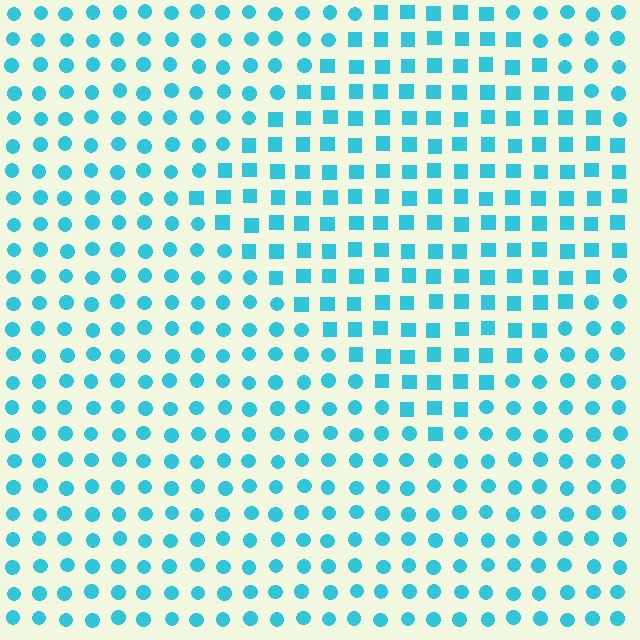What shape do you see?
I see a diamond.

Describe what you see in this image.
The image is filled with small cyan elements arranged in a uniform grid. A diamond-shaped region contains squares, while the surrounding area contains circles. The boundary is defined purely by the change in element shape.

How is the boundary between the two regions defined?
The boundary is defined by a change in element shape: squares inside vs. circles outside. All elements share the same color and spacing.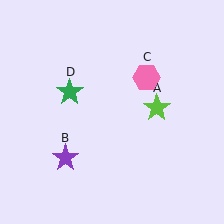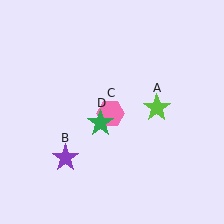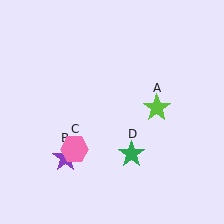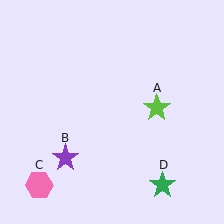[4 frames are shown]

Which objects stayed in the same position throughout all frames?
Lime star (object A) and purple star (object B) remained stationary.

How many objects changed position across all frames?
2 objects changed position: pink hexagon (object C), green star (object D).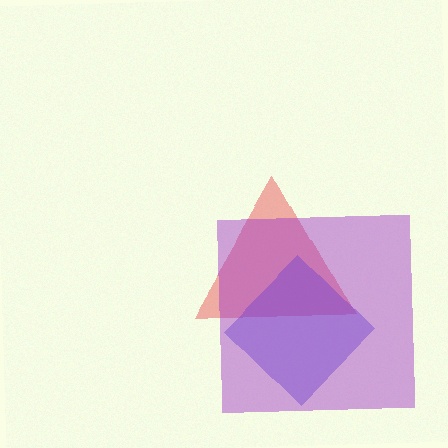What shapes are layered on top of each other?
The layered shapes are: a red triangle, a blue diamond, a purple square.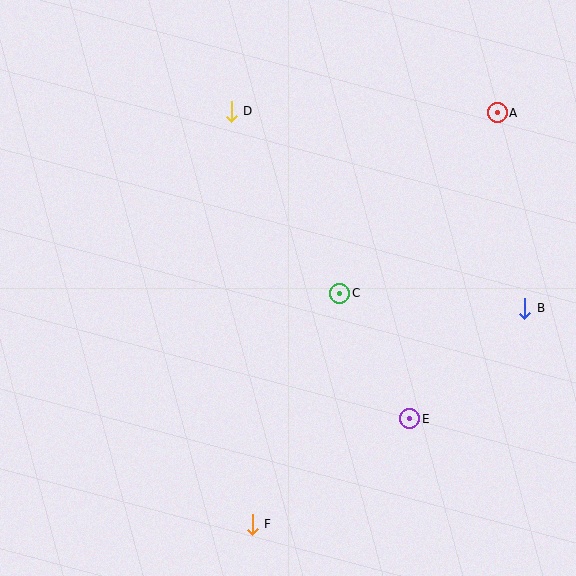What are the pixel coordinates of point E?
Point E is at (410, 419).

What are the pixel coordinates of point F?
Point F is at (252, 524).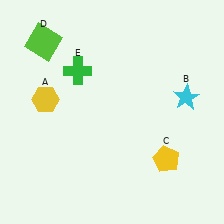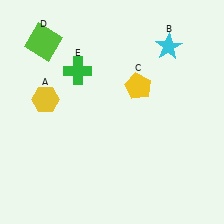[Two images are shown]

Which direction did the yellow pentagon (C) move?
The yellow pentagon (C) moved up.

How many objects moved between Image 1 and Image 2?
2 objects moved between the two images.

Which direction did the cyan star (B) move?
The cyan star (B) moved up.